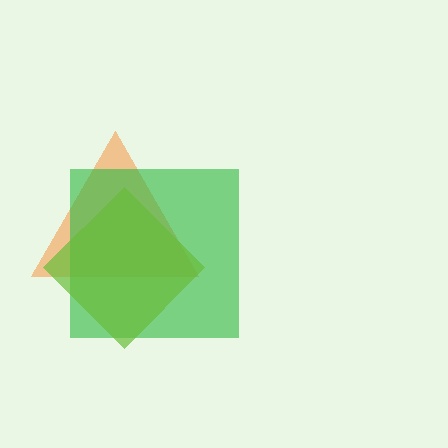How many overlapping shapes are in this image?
There are 3 overlapping shapes in the image.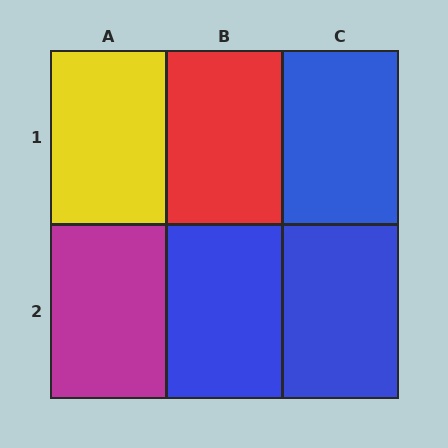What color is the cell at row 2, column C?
Blue.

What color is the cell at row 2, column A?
Magenta.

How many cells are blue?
3 cells are blue.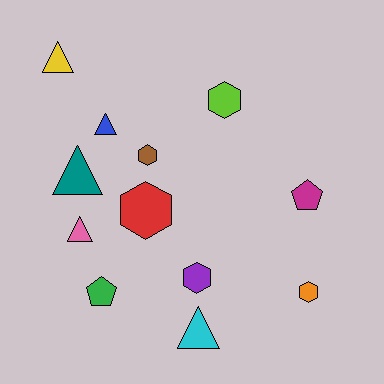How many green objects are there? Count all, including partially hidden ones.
There is 1 green object.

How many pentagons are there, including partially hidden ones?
There are 2 pentagons.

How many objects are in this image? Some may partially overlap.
There are 12 objects.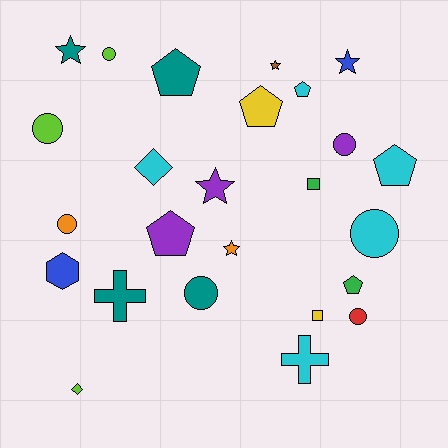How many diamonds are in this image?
There are 2 diamonds.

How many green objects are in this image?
There are 2 green objects.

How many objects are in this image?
There are 25 objects.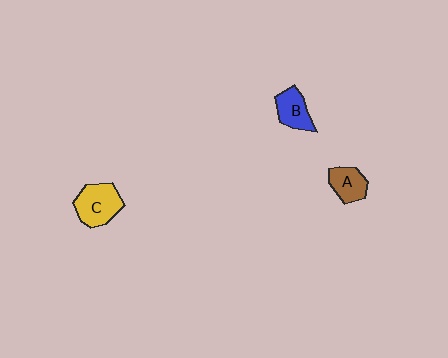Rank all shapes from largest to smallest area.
From largest to smallest: C (yellow), B (blue), A (brown).